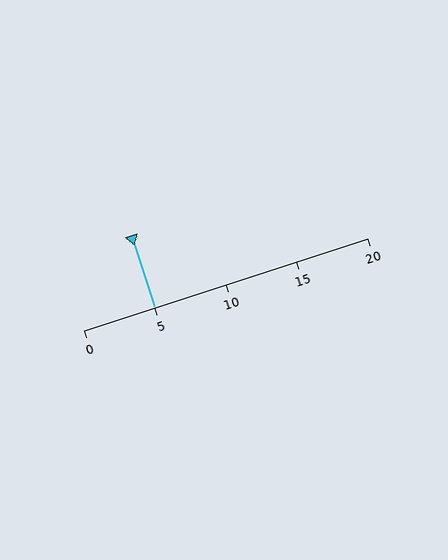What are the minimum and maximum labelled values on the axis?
The axis runs from 0 to 20.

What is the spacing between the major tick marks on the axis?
The major ticks are spaced 5 apart.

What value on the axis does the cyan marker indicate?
The marker indicates approximately 5.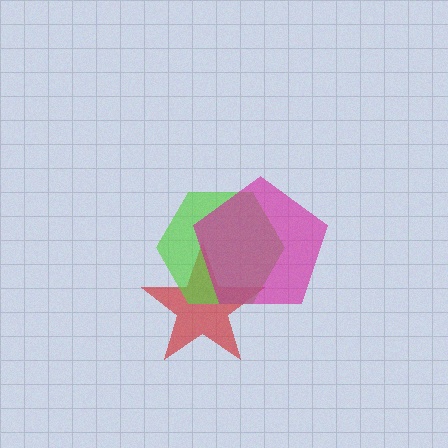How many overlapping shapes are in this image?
There are 3 overlapping shapes in the image.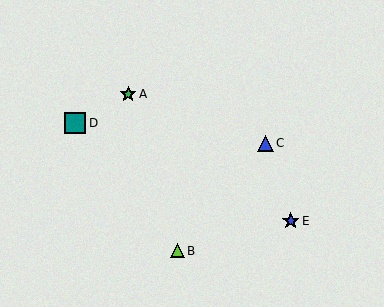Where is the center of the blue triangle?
The center of the blue triangle is at (266, 144).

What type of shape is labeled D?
Shape D is a teal square.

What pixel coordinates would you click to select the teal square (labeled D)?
Click at (75, 123) to select the teal square D.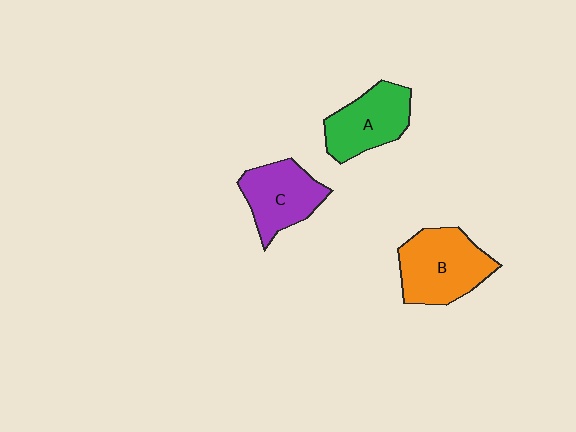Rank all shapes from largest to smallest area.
From largest to smallest: B (orange), A (green), C (purple).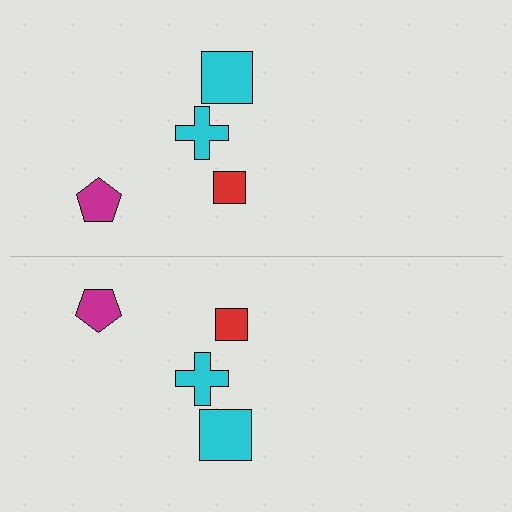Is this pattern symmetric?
Yes, this pattern has bilateral (reflection) symmetry.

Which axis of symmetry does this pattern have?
The pattern has a horizontal axis of symmetry running through the center of the image.